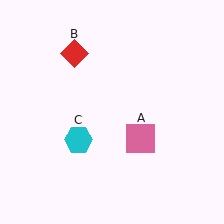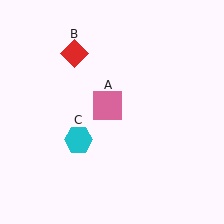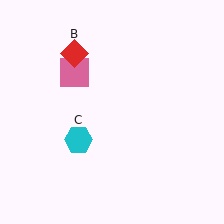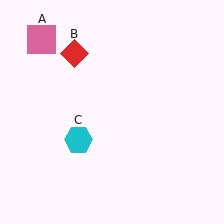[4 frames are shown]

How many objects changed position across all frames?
1 object changed position: pink square (object A).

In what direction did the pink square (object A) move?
The pink square (object A) moved up and to the left.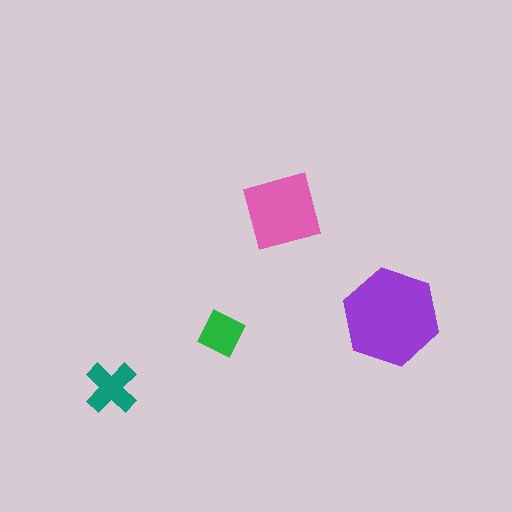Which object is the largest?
The purple hexagon.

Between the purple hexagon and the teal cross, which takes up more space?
The purple hexagon.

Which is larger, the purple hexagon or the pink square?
The purple hexagon.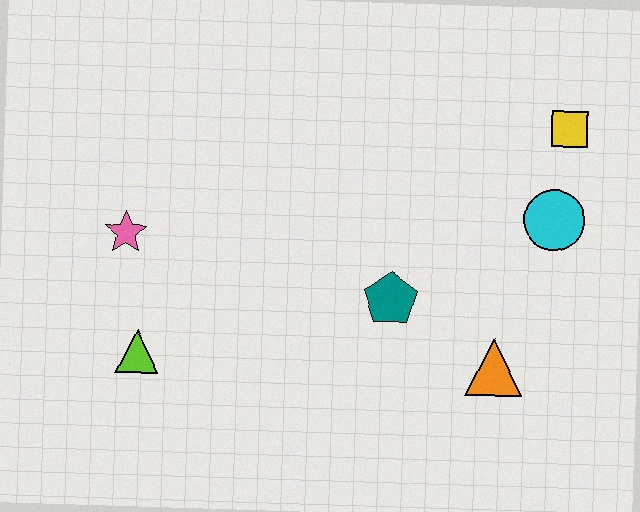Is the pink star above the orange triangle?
Yes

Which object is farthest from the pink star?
The yellow square is farthest from the pink star.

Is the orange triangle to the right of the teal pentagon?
Yes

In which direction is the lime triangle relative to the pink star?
The lime triangle is below the pink star.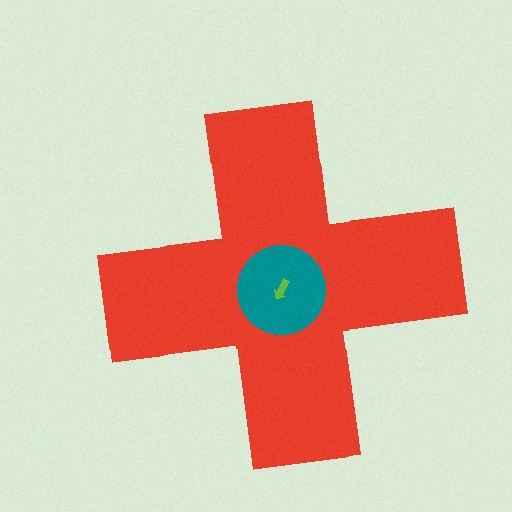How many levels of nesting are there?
3.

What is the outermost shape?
The red cross.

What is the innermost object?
The lime arrow.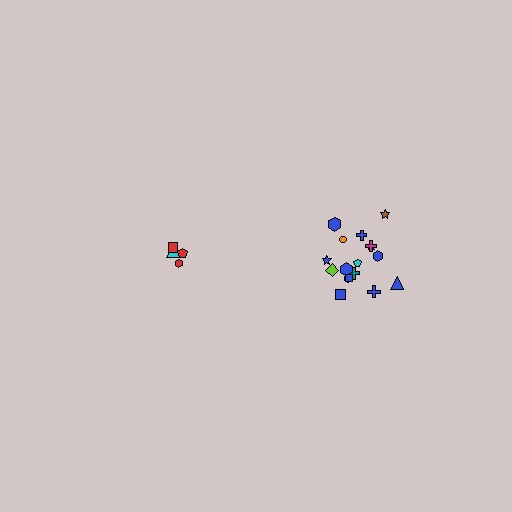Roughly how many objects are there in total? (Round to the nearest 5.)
Roughly 20 objects in total.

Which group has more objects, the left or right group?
The right group.